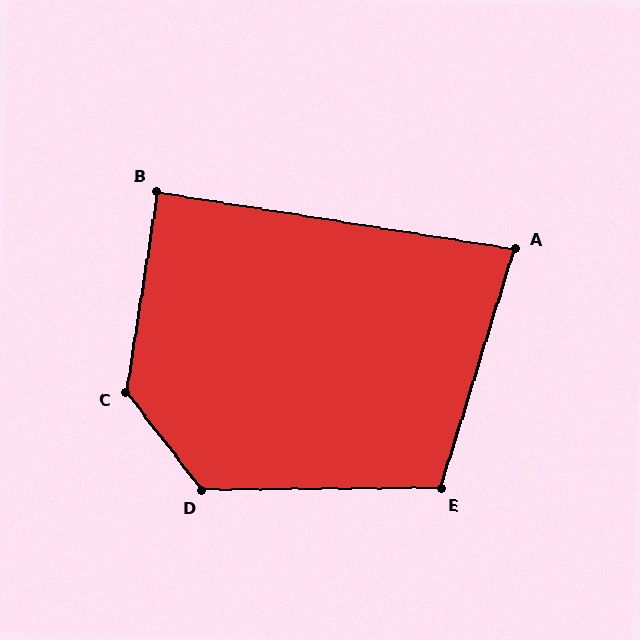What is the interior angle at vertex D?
Approximately 127 degrees (obtuse).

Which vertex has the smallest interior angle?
A, at approximately 82 degrees.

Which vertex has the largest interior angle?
C, at approximately 133 degrees.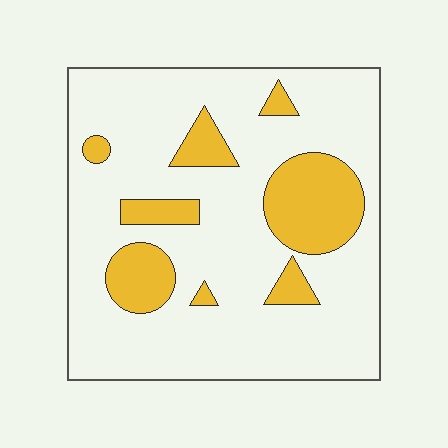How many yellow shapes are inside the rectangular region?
8.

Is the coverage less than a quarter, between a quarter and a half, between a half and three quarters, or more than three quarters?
Less than a quarter.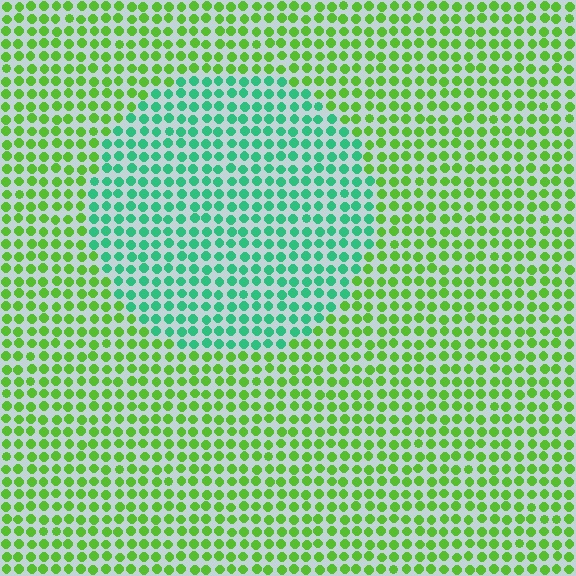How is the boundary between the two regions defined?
The boundary is defined purely by a slight shift in hue (about 49 degrees). Spacing, size, and orientation are identical on both sides.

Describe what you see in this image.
The image is filled with small lime elements in a uniform arrangement. A circle-shaped region is visible where the elements are tinted to a slightly different hue, forming a subtle color boundary.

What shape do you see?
I see a circle.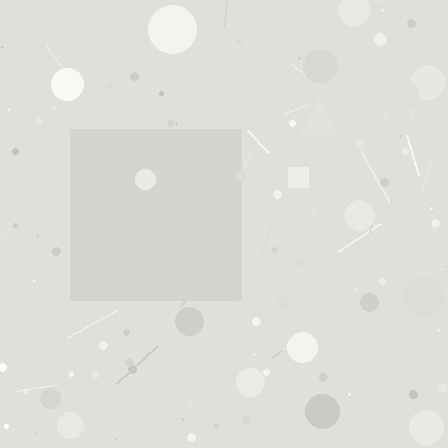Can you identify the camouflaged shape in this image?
The camouflaged shape is a square.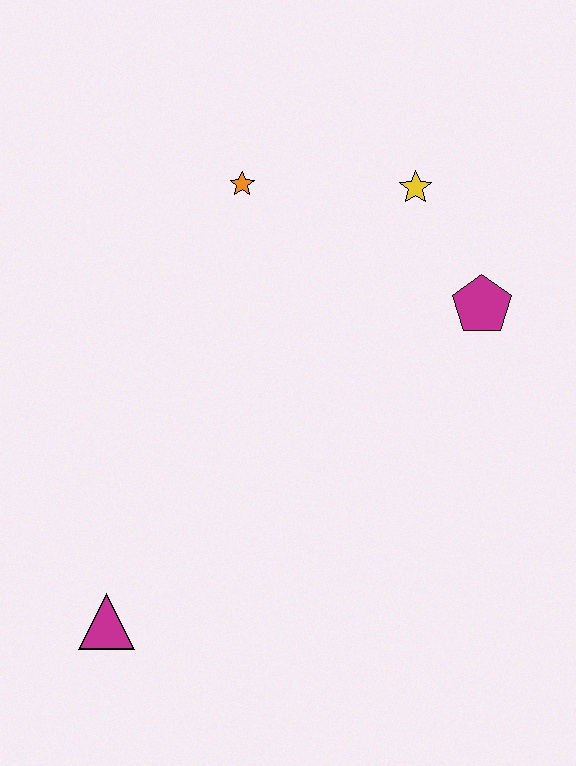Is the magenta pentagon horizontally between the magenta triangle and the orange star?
No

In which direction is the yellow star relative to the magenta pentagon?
The yellow star is above the magenta pentagon.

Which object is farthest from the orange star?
The magenta triangle is farthest from the orange star.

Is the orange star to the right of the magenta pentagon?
No